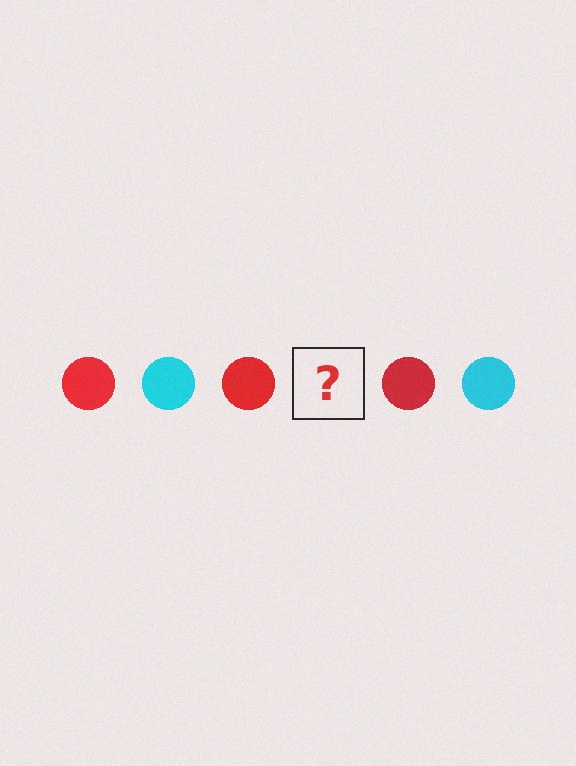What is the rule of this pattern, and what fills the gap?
The rule is that the pattern cycles through red, cyan circles. The gap should be filled with a cyan circle.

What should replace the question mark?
The question mark should be replaced with a cyan circle.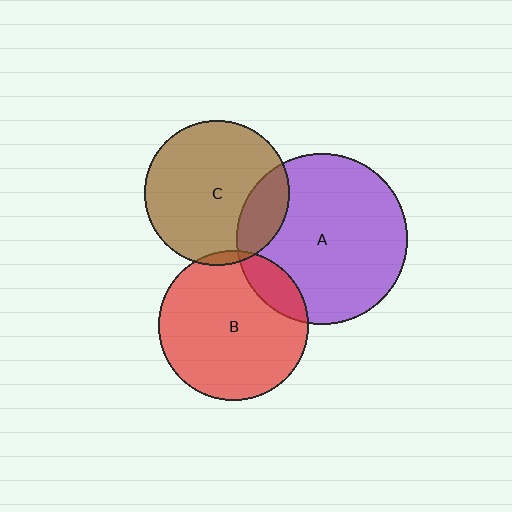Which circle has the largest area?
Circle A (purple).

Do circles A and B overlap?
Yes.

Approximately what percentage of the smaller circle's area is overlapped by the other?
Approximately 15%.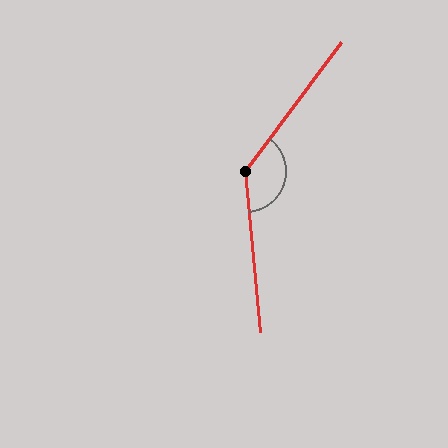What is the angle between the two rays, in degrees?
Approximately 138 degrees.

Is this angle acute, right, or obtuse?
It is obtuse.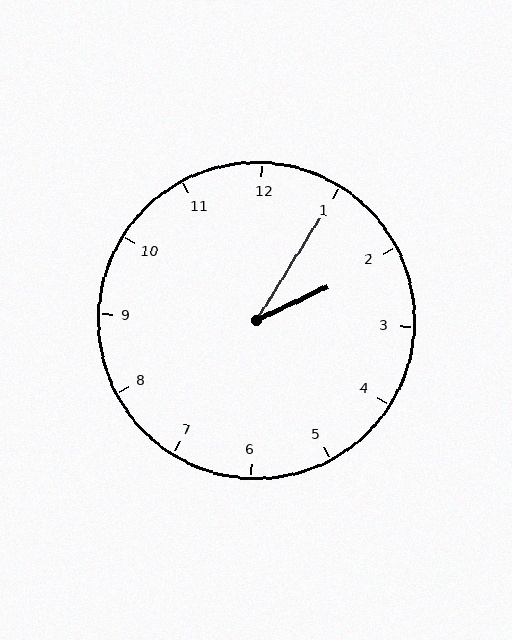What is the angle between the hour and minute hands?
Approximately 32 degrees.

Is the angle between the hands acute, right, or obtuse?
It is acute.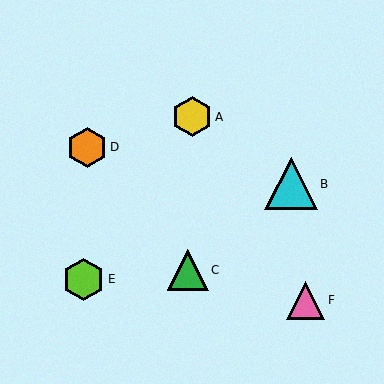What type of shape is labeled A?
Shape A is a yellow hexagon.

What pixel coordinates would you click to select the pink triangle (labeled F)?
Click at (306, 300) to select the pink triangle F.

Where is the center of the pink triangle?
The center of the pink triangle is at (306, 300).